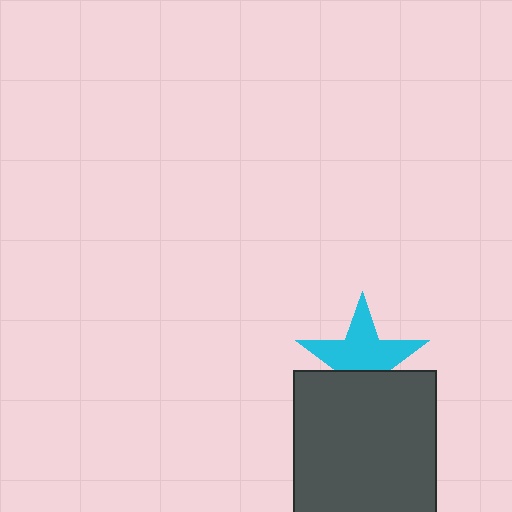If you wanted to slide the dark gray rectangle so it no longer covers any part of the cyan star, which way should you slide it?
Slide it down — that is the most direct way to separate the two shapes.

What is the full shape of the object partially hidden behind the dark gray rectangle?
The partially hidden object is a cyan star.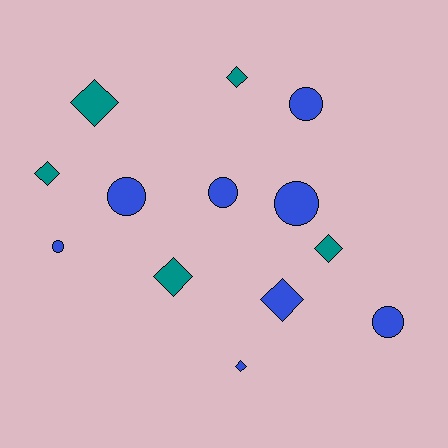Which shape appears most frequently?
Diamond, with 7 objects.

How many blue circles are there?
There are 6 blue circles.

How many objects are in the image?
There are 13 objects.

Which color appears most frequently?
Blue, with 8 objects.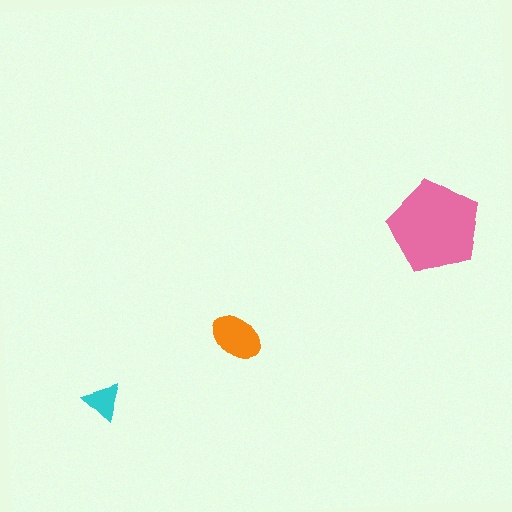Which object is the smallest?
The cyan triangle.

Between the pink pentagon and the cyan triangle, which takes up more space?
The pink pentagon.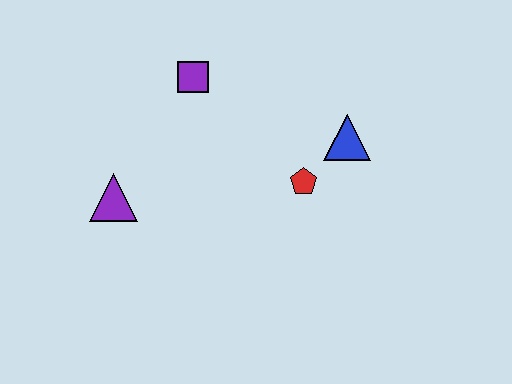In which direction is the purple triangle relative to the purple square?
The purple triangle is below the purple square.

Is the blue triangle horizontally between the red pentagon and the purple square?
No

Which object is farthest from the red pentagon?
The purple triangle is farthest from the red pentagon.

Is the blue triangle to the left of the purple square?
No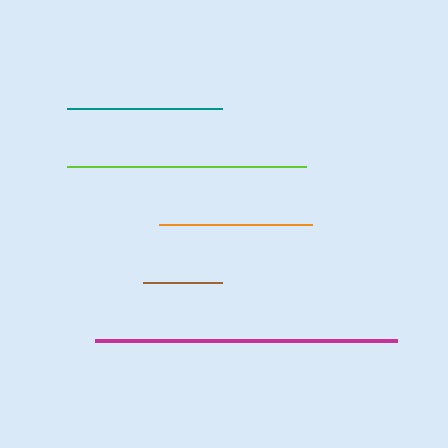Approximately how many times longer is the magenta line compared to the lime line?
The magenta line is approximately 1.3 times the length of the lime line.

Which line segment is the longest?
The magenta line is the longest at approximately 302 pixels.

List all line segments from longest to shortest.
From longest to shortest: magenta, lime, teal, orange, brown.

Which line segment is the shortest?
The brown line is the shortest at approximately 79 pixels.